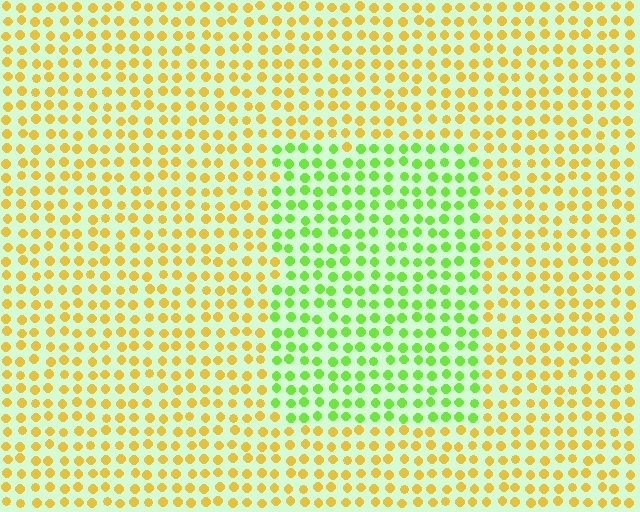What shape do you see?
I see a rectangle.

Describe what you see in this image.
The image is filled with small yellow elements in a uniform arrangement. A rectangle-shaped region is visible where the elements are tinted to a slightly different hue, forming a subtle color boundary.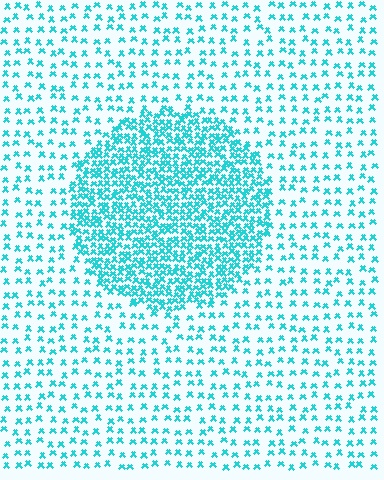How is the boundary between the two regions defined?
The boundary is defined by a change in element density (approximately 2.8x ratio). All elements are the same color, size, and shape.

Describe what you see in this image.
The image contains small cyan elements arranged at two different densities. A circle-shaped region is visible where the elements are more densely packed than the surrounding area.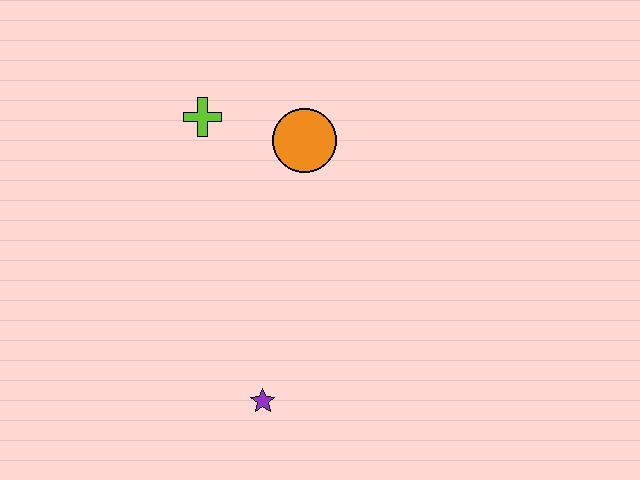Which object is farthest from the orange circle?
The purple star is farthest from the orange circle.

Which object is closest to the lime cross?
The orange circle is closest to the lime cross.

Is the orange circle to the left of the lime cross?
No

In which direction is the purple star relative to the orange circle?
The purple star is below the orange circle.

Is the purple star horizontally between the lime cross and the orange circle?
Yes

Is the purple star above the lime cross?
No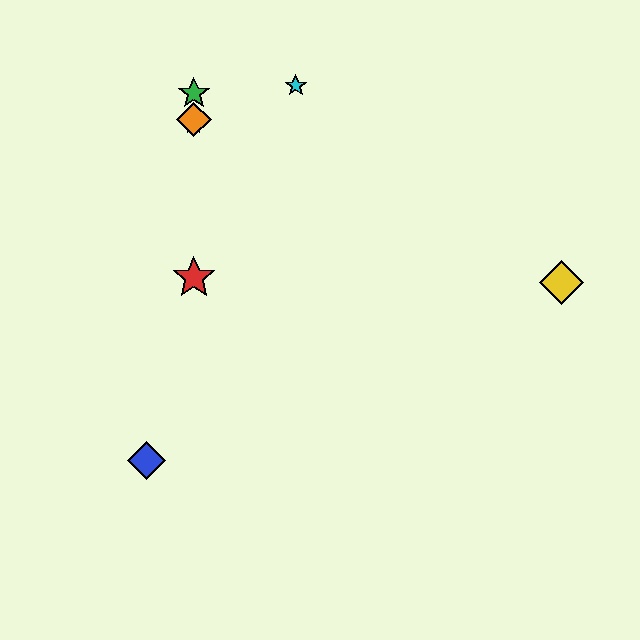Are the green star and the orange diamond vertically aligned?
Yes, both are at x≈194.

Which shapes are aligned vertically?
The red star, the green star, the purple star, the orange diamond are aligned vertically.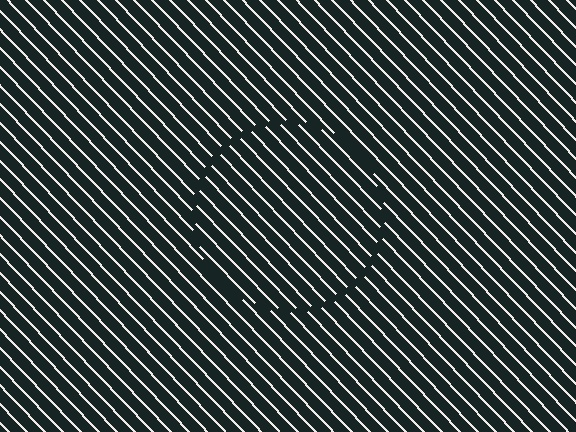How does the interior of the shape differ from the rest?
The interior of the shape contains the same grating, shifted by half a period — the contour is defined by the phase discontinuity where line-ends from the inner and outer gratings abut.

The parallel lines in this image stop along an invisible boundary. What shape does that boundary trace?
An illusory circle. The interior of the shape contains the same grating, shifted by half a period — the contour is defined by the phase discontinuity where line-ends from the inner and outer gratings abut.